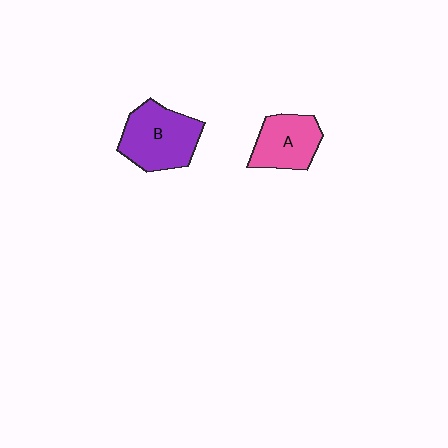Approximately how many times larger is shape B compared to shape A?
Approximately 1.3 times.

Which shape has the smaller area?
Shape A (pink).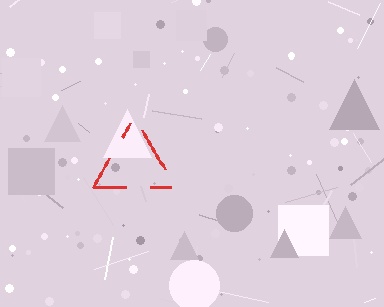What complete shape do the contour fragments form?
The contour fragments form a triangle.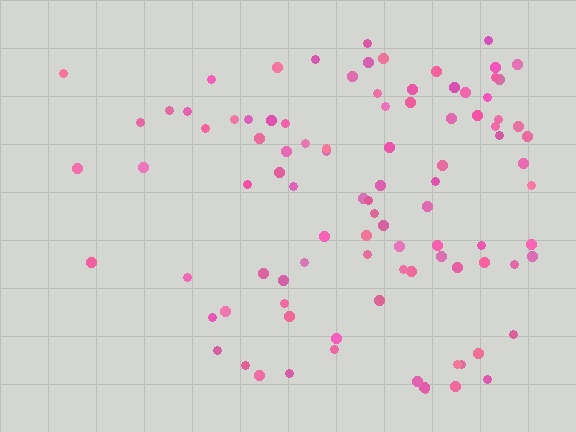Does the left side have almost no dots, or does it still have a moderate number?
Still a moderate number, just noticeably fewer than the right.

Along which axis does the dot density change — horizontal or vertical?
Horizontal.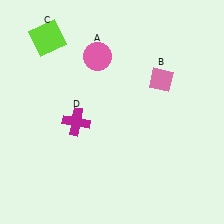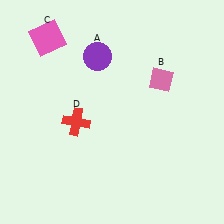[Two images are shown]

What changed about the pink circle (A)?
In Image 1, A is pink. In Image 2, it changed to purple.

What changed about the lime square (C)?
In Image 1, C is lime. In Image 2, it changed to pink.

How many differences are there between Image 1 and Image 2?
There are 3 differences between the two images.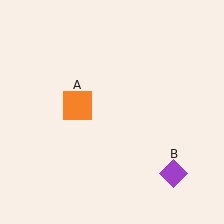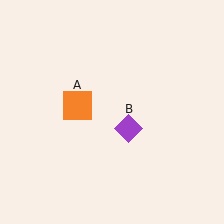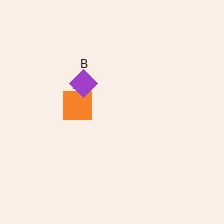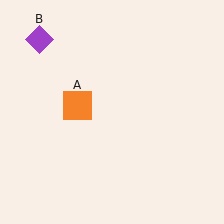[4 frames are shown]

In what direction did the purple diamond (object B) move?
The purple diamond (object B) moved up and to the left.